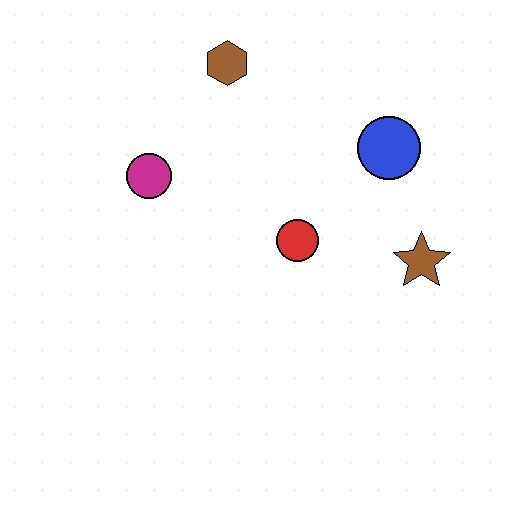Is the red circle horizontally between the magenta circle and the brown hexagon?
No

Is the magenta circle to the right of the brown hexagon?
No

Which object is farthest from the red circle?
The brown hexagon is farthest from the red circle.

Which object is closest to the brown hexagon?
The magenta circle is closest to the brown hexagon.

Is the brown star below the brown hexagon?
Yes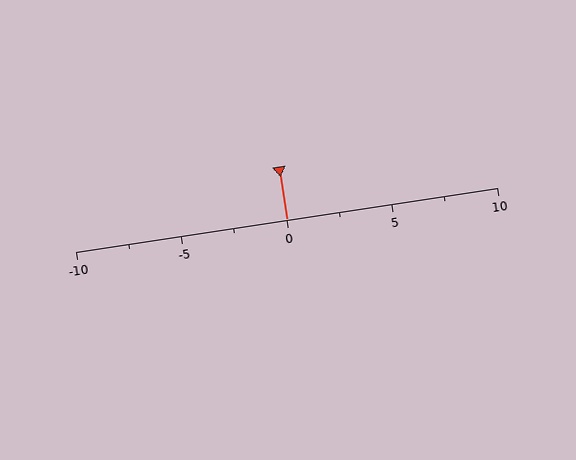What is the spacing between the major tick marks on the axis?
The major ticks are spaced 5 apart.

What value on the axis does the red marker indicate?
The marker indicates approximately 0.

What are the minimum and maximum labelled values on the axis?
The axis runs from -10 to 10.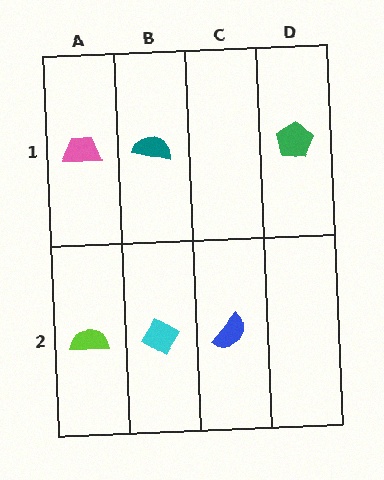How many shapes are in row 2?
3 shapes.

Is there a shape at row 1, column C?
No, that cell is empty.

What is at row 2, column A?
A lime semicircle.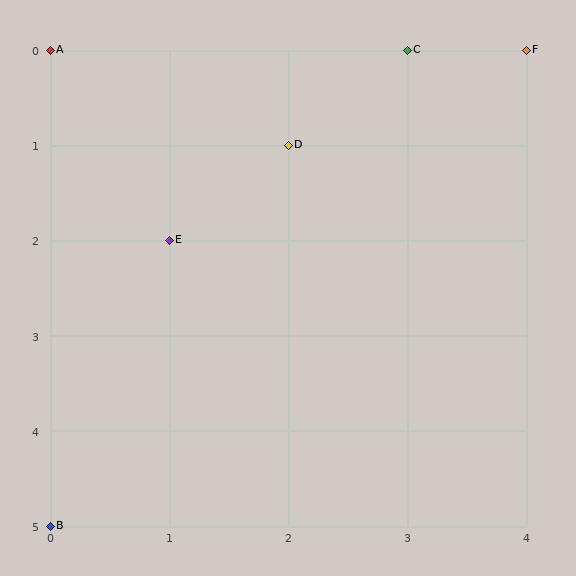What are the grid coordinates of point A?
Point A is at grid coordinates (0, 0).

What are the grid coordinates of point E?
Point E is at grid coordinates (1, 2).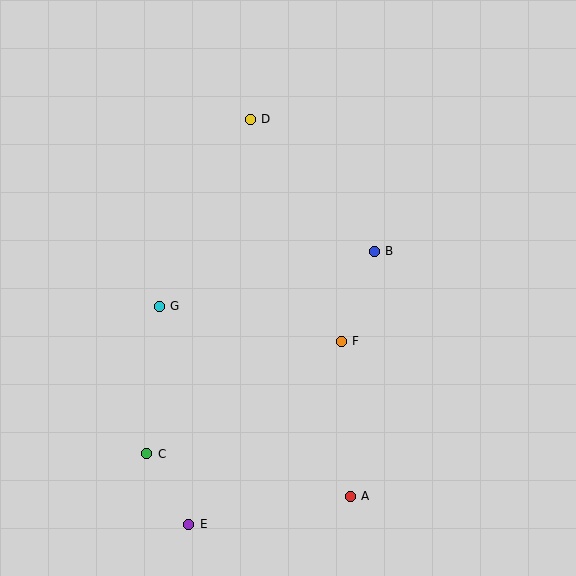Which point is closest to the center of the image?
Point F at (341, 341) is closest to the center.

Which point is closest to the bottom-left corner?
Point C is closest to the bottom-left corner.